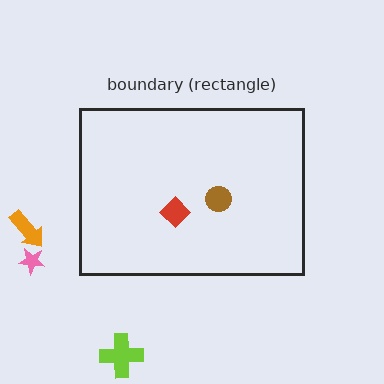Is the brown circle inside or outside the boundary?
Inside.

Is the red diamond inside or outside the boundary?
Inside.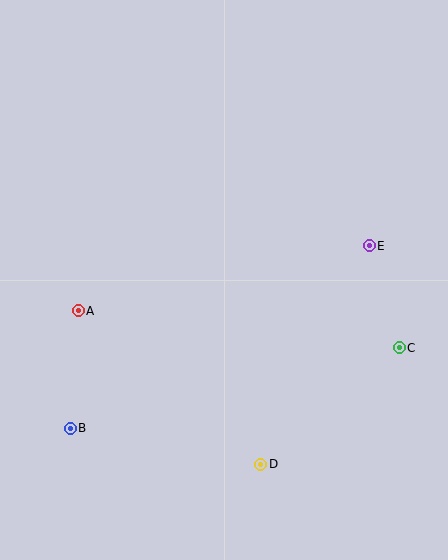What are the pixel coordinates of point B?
Point B is at (70, 428).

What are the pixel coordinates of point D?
Point D is at (261, 464).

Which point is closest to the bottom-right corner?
Point D is closest to the bottom-right corner.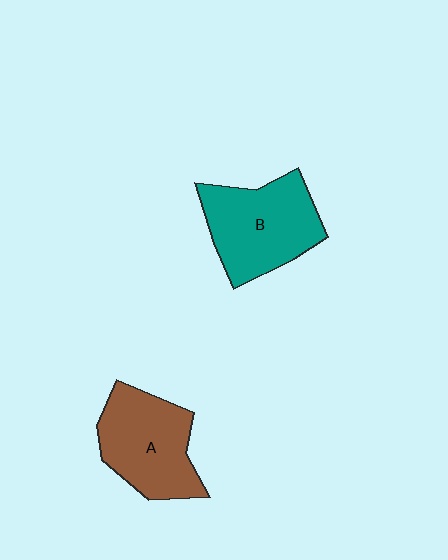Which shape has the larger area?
Shape B (teal).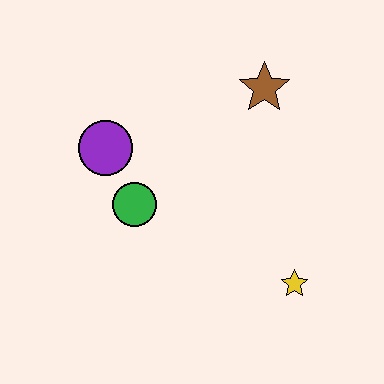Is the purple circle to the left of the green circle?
Yes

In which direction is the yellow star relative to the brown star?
The yellow star is below the brown star.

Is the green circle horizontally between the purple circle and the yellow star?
Yes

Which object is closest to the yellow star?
The green circle is closest to the yellow star.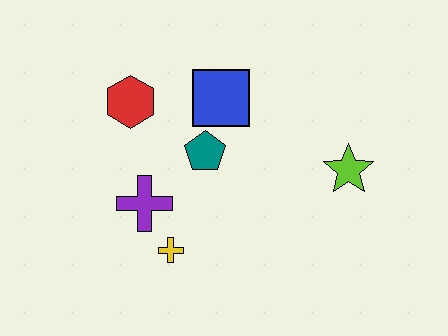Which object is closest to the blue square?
The teal pentagon is closest to the blue square.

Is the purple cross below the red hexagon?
Yes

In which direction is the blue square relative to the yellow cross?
The blue square is above the yellow cross.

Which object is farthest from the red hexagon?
The lime star is farthest from the red hexagon.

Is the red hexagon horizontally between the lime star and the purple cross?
No